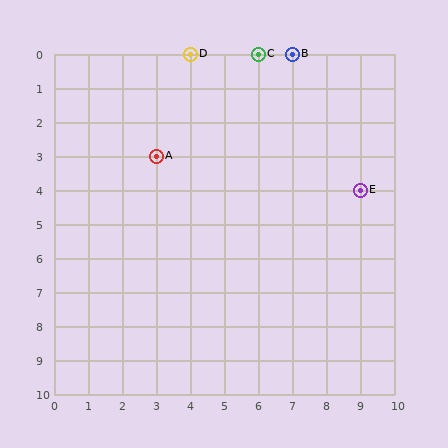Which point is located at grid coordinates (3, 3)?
Point A is at (3, 3).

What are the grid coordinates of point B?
Point B is at grid coordinates (7, 0).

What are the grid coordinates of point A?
Point A is at grid coordinates (3, 3).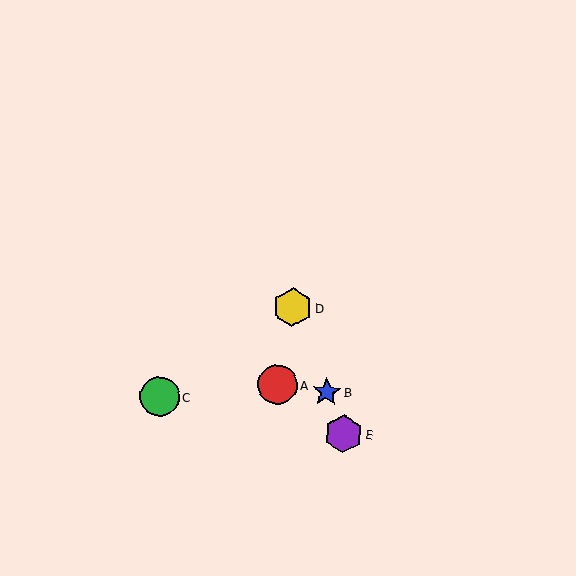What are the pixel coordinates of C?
Object C is at (160, 397).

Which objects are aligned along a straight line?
Objects B, D, E are aligned along a straight line.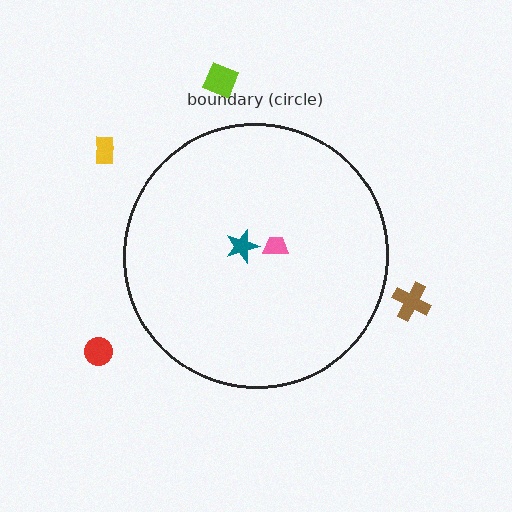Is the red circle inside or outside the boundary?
Outside.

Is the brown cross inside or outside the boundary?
Outside.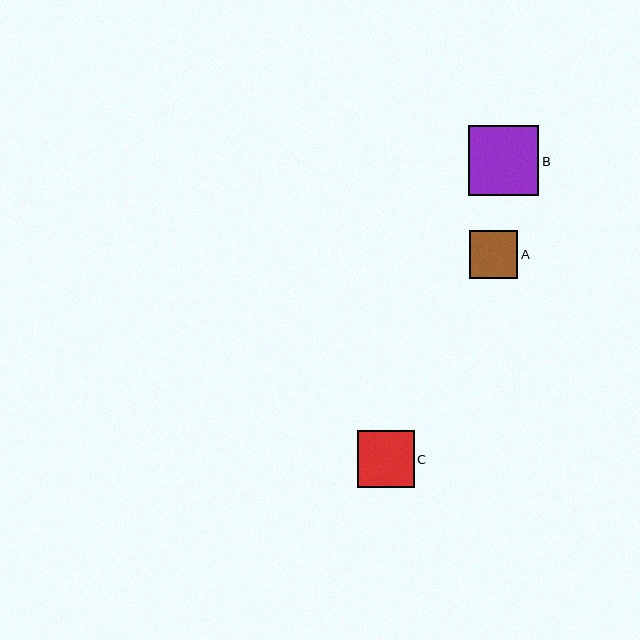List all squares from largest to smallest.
From largest to smallest: B, C, A.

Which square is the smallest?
Square A is the smallest with a size of approximately 49 pixels.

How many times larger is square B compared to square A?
Square B is approximately 1.5 times the size of square A.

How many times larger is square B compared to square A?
Square B is approximately 1.5 times the size of square A.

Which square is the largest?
Square B is the largest with a size of approximately 70 pixels.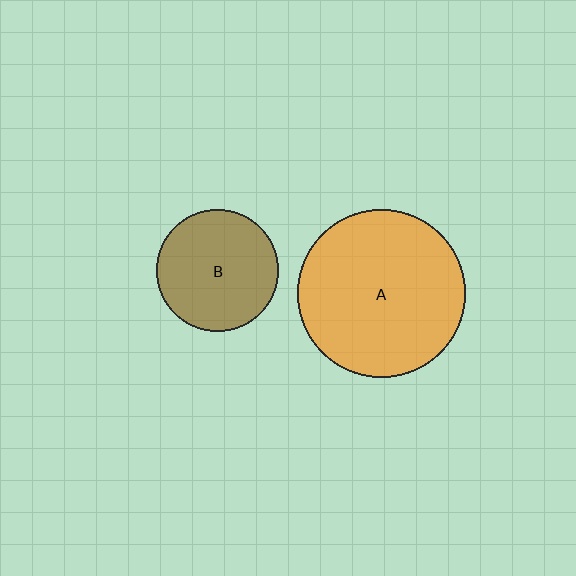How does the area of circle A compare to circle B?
Approximately 1.9 times.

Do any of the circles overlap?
No, none of the circles overlap.